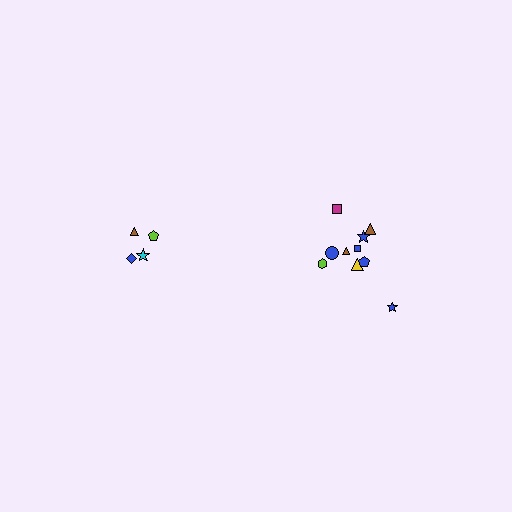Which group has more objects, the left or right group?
The right group.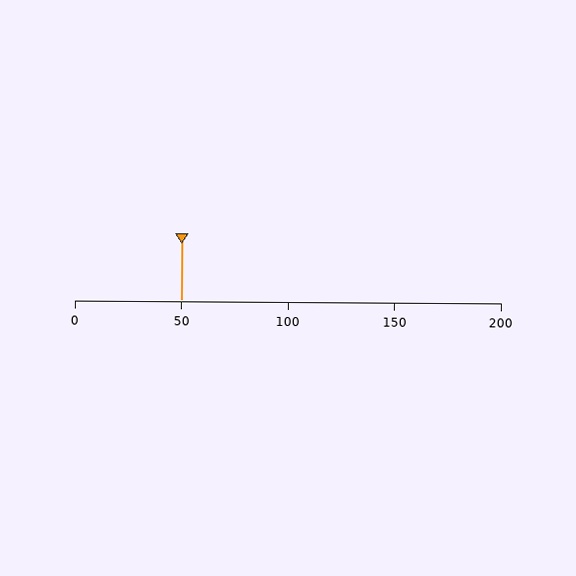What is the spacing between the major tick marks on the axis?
The major ticks are spaced 50 apart.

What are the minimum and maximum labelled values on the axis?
The axis runs from 0 to 200.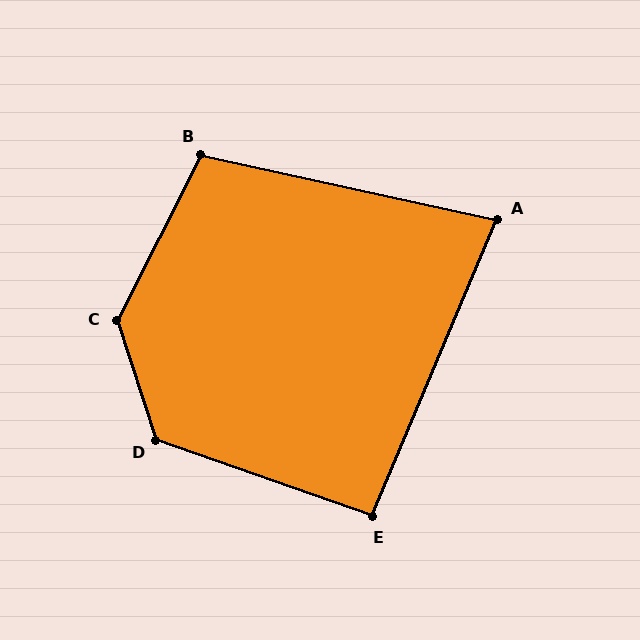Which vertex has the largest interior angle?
C, at approximately 135 degrees.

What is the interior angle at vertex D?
Approximately 127 degrees (obtuse).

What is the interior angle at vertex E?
Approximately 93 degrees (approximately right).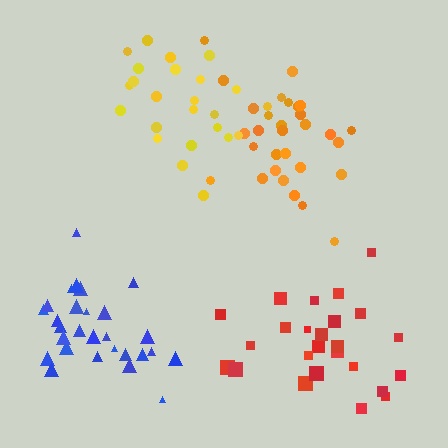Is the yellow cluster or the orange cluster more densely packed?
Orange.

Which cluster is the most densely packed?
Blue.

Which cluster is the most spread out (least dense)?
Yellow.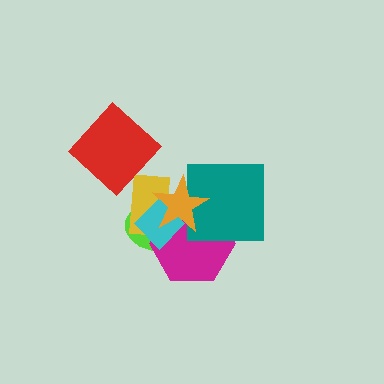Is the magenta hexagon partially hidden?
Yes, it is partially covered by another shape.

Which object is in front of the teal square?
The orange star is in front of the teal square.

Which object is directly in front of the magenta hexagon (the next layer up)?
The teal square is directly in front of the magenta hexagon.